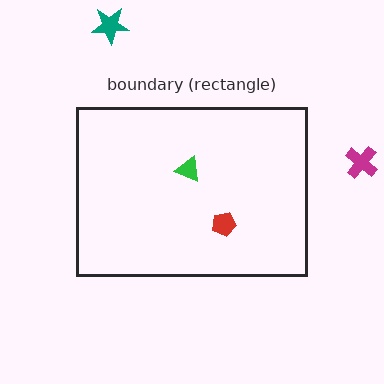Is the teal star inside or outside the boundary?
Outside.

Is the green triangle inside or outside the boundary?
Inside.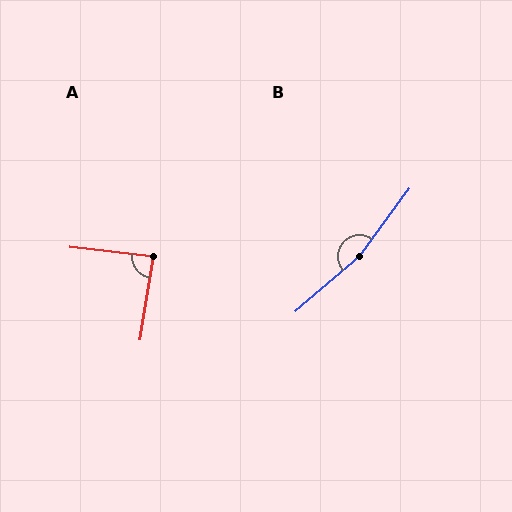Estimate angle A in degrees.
Approximately 88 degrees.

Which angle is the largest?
B, at approximately 167 degrees.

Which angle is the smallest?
A, at approximately 88 degrees.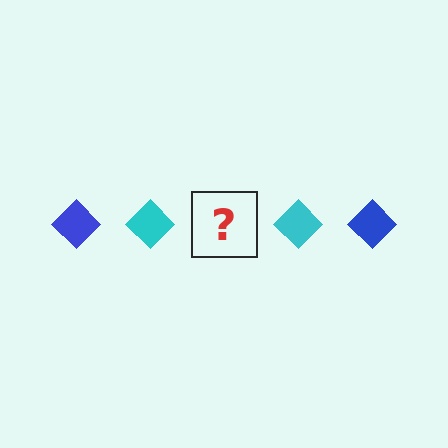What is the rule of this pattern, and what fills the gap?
The rule is that the pattern cycles through blue, cyan diamonds. The gap should be filled with a blue diamond.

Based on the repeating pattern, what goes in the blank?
The blank should be a blue diamond.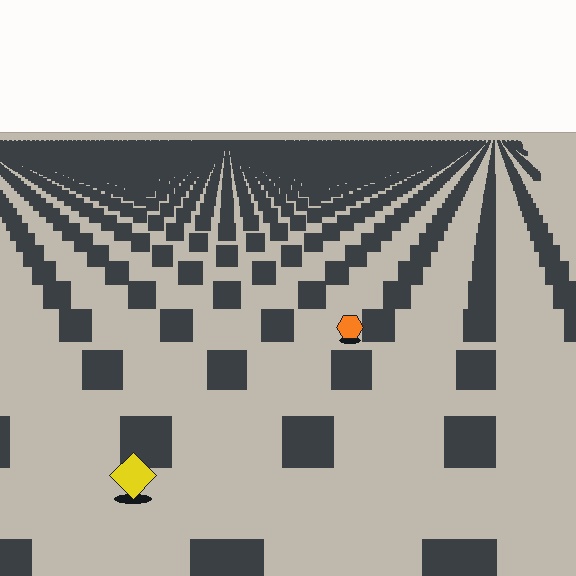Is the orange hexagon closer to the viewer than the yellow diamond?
No. The yellow diamond is closer — you can tell from the texture gradient: the ground texture is coarser near it.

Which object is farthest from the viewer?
The orange hexagon is farthest from the viewer. It appears smaller and the ground texture around it is denser.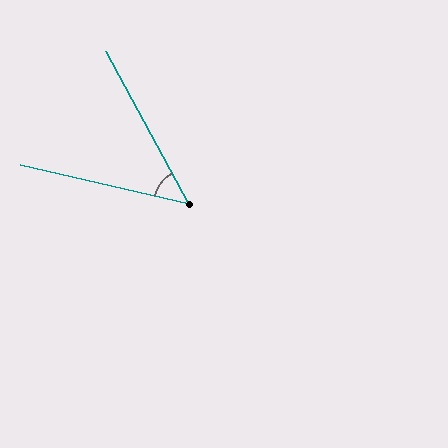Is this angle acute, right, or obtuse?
It is acute.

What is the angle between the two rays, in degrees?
Approximately 49 degrees.